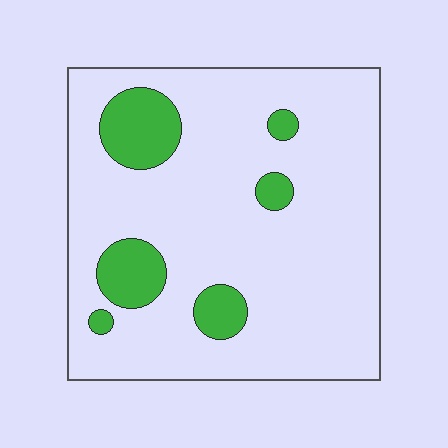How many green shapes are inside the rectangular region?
6.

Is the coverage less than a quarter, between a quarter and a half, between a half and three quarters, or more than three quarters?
Less than a quarter.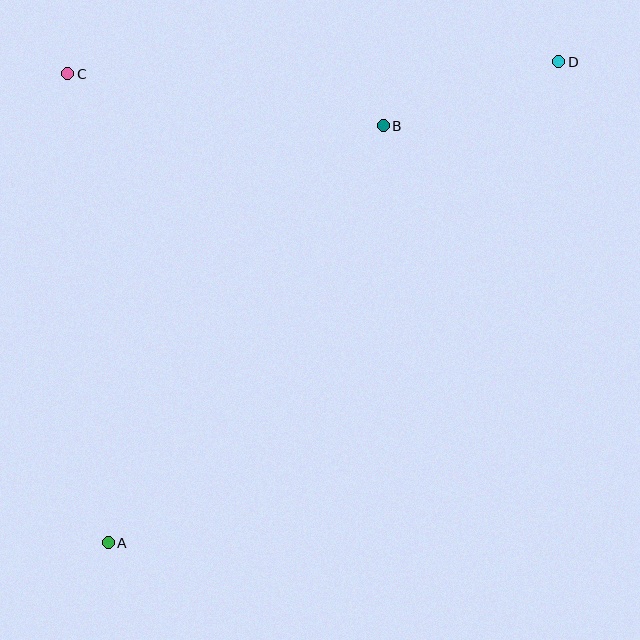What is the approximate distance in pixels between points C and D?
The distance between C and D is approximately 491 pixels.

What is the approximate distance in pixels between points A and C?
The distance between A and C is approximately 471 pixels.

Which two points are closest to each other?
Points B and D are closest to each other.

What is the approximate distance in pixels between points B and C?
The distance between B and C is approximately 320 pixels.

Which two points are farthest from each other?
Points A and D are farthest from each other.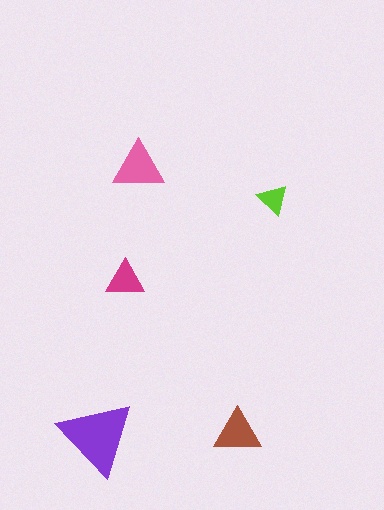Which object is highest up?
The pink triangle is topmost.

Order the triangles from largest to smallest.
the purple one, the pink one, the brown one, the magenta one, the lime one.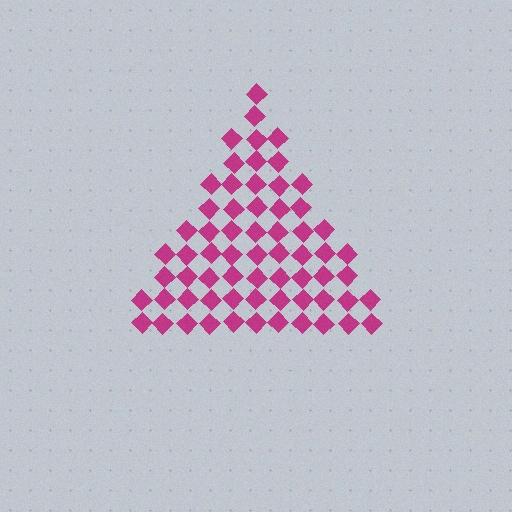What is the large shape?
The large shape is a triangle.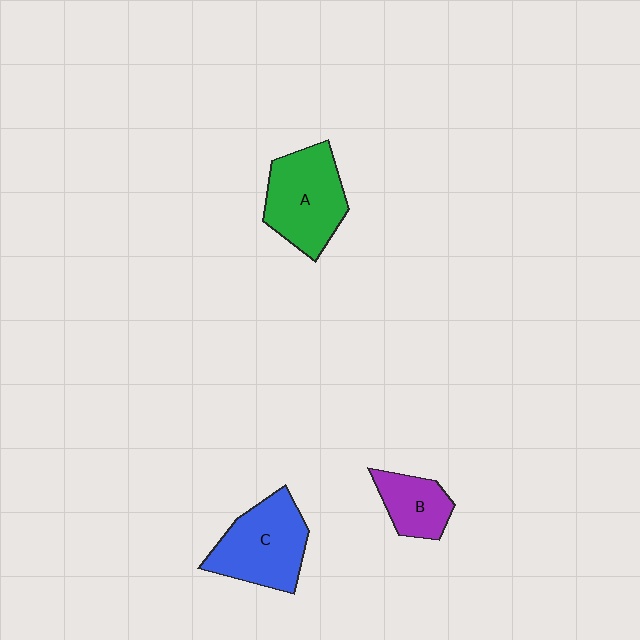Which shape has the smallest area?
Shape B (purple).